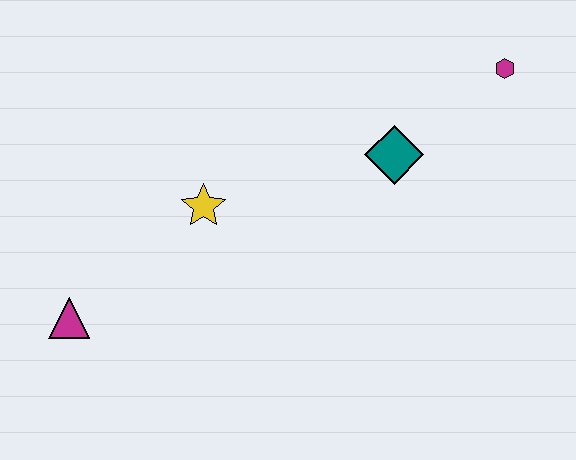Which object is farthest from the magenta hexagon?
The magenta triangle is farthest from the magenta hexagon.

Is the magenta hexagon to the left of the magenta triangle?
No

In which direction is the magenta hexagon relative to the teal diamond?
The magenta hexagon is to the right of the teal diamond.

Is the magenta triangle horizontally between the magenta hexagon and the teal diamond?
No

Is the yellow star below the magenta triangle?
No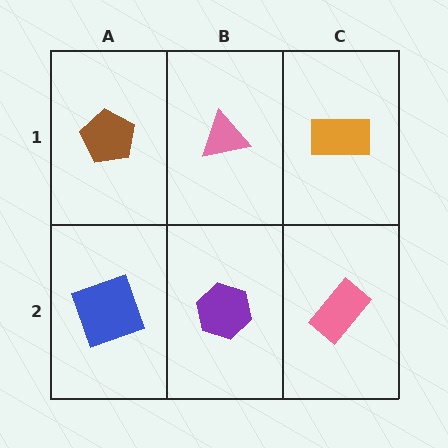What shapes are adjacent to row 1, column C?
A pink rectangle (row 2, column C), a pink triangle (row 1, column B).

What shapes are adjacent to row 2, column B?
A pink triangle (row 1, column B), a blue square (row 2, column A), a pink rectangle (row 2, column C).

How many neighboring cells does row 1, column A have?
2.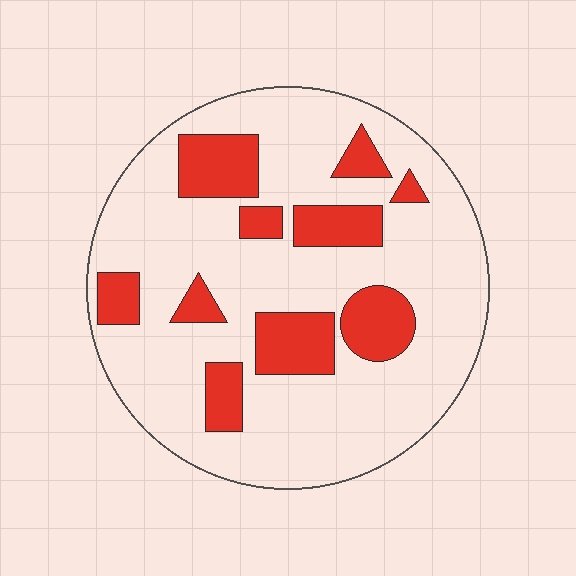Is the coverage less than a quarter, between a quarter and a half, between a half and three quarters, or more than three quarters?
Less than a quarter.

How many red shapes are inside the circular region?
10.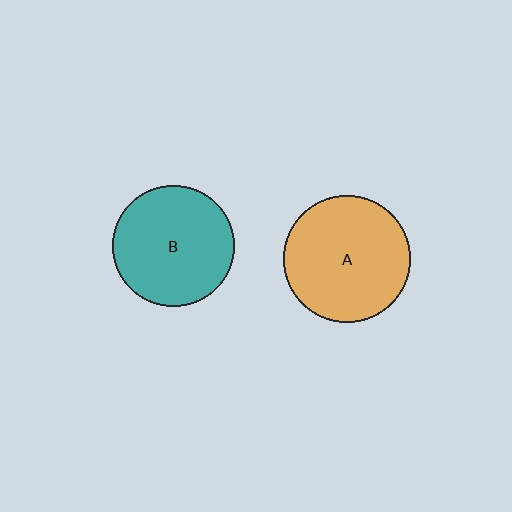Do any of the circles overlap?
No, none of the circles overlap.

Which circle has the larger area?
Circle A (orange).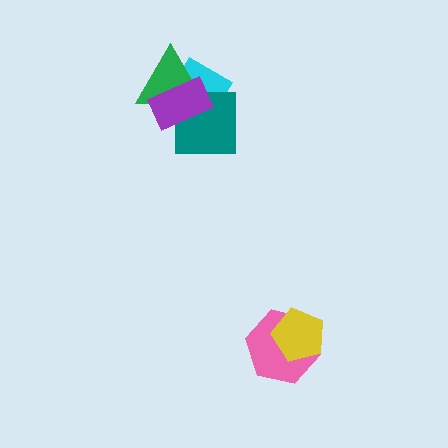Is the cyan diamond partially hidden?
Yes, it is partially covered by another shape.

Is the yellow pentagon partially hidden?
No, no other shape covers it.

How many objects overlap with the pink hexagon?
1 object overlaps with the pink hexagon.